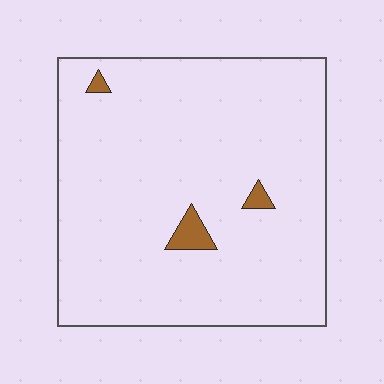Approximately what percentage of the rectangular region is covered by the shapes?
Approximately 5%.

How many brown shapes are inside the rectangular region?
3.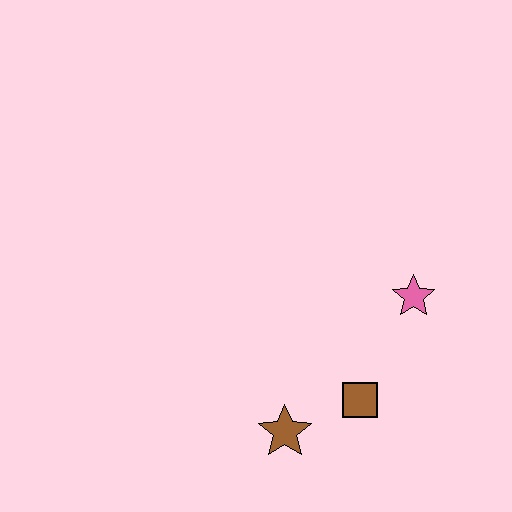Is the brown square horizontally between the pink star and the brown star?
Yes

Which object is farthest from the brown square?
The pink star is farthest from the brown square.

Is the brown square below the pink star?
Yes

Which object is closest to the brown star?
The brown square is closest to the brown star.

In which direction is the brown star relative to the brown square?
The brown star is to the left of the brown square.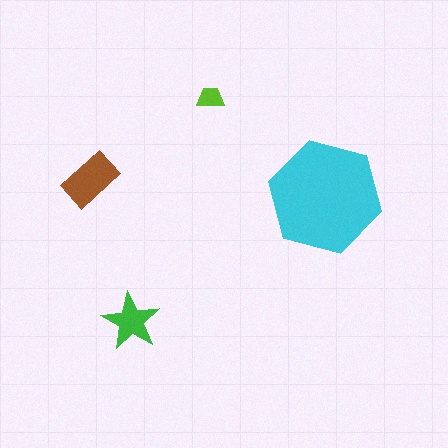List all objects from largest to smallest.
The cyan hexagon, the brown rectangle, the green star, the lime trapezoid.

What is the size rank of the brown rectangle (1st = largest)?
2nd.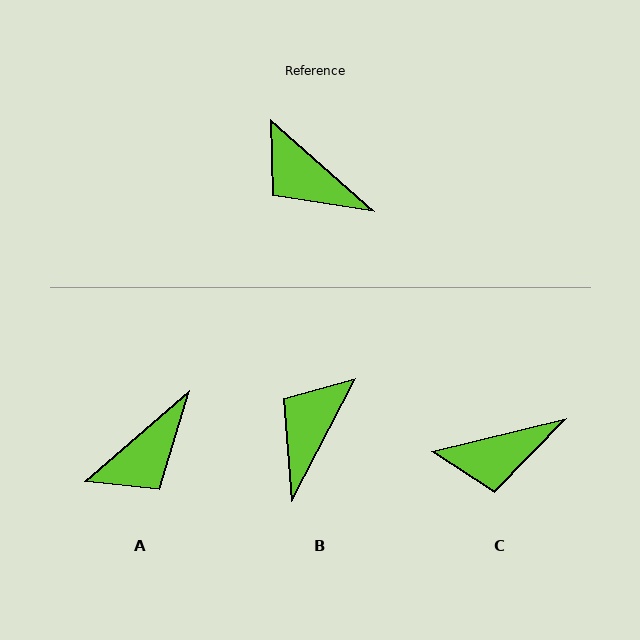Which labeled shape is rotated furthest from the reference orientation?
A, about 82 degrees away.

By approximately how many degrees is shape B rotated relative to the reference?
Approximately 76 degrees clockwise.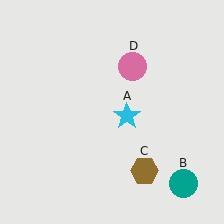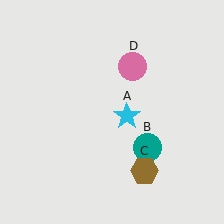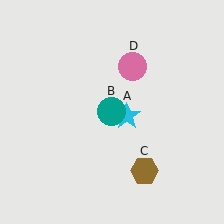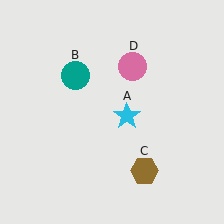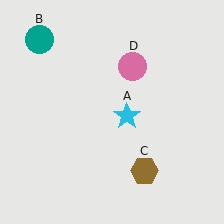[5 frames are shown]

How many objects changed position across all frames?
1 object changed position: teal circle (object B).